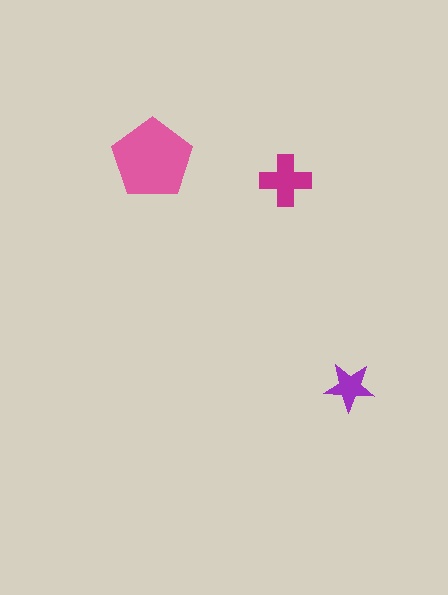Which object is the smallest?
The purple star.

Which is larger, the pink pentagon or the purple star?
The pink pentagon.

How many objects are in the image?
There are 3 objects in the image.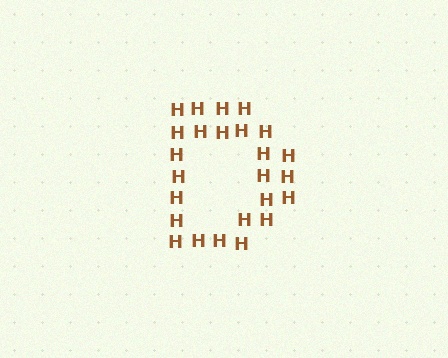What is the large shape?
The large shape is the letter D.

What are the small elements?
The small elements are letter H's.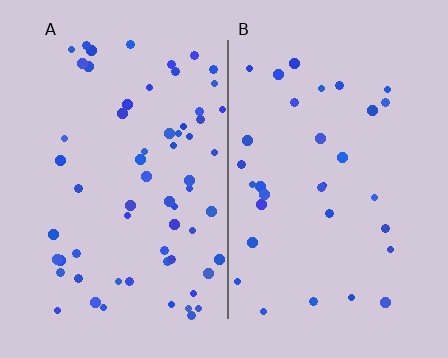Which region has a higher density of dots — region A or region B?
A (the left).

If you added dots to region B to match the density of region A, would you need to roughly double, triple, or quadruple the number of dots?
Approximately double.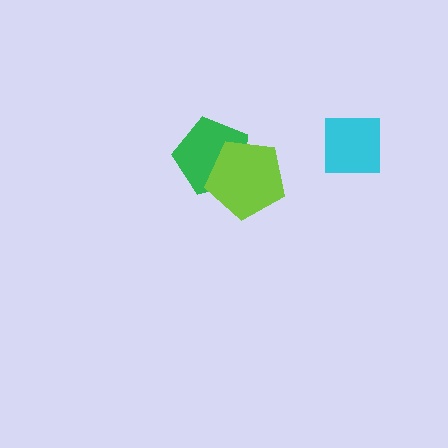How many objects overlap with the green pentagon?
1 object overlaps with the green pentagon.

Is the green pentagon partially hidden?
Yes, it is partially covered by another shape.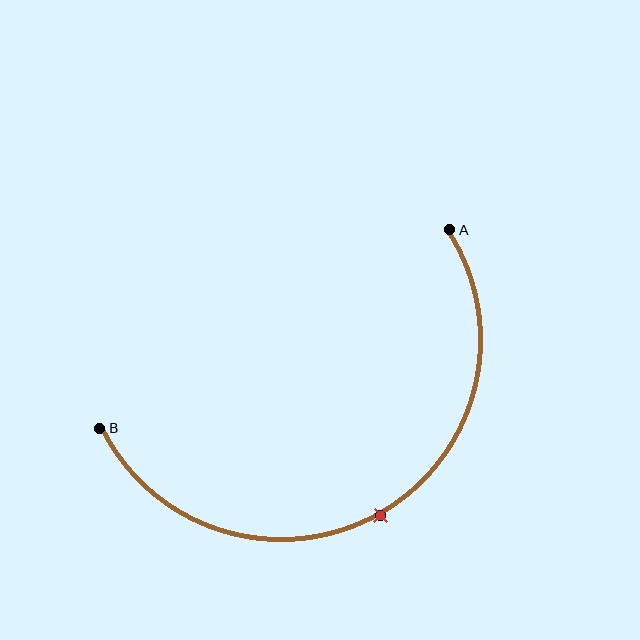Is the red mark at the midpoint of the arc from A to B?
Yes. The red mark lies on the arc at equal arc-length from both A and B — it is the arc midpoint.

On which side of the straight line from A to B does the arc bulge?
The arc bulges below the straight line connecting A and B.